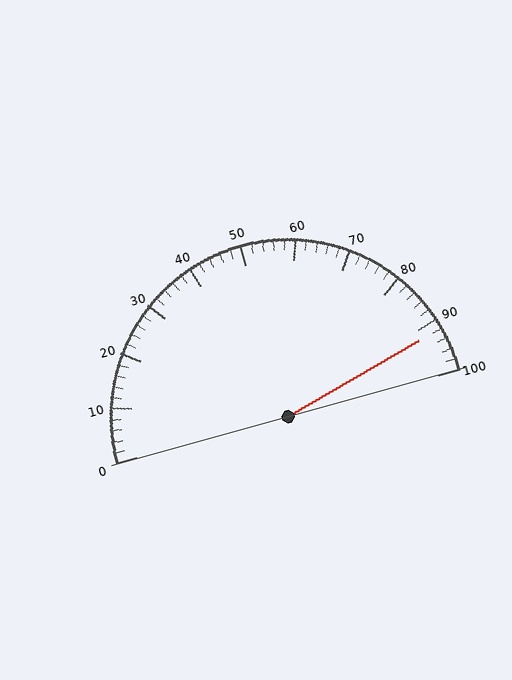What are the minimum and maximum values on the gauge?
The gauge ranges from 0 to 100.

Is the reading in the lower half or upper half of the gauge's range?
The reading is in the upper half of the range (0 to 100).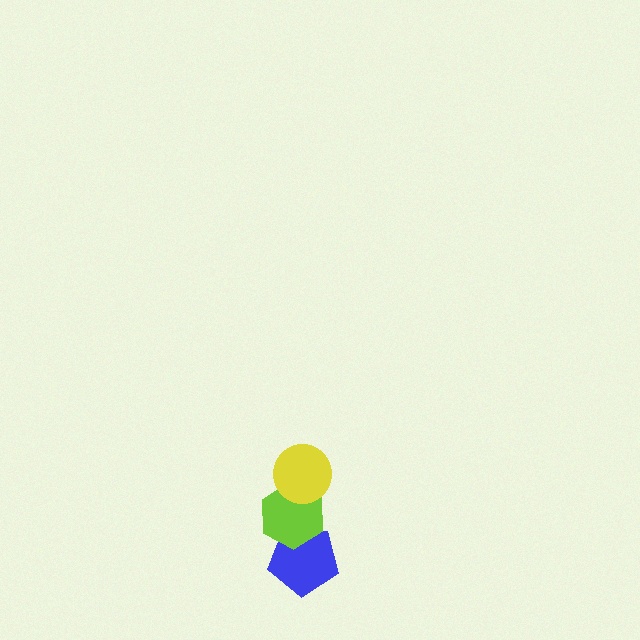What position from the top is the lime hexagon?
The lime hexagon is 2nd from the top.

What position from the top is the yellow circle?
The yellow circle is 1st from the top.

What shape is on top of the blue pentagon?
The lime hexagon is on top of the blue pentagon.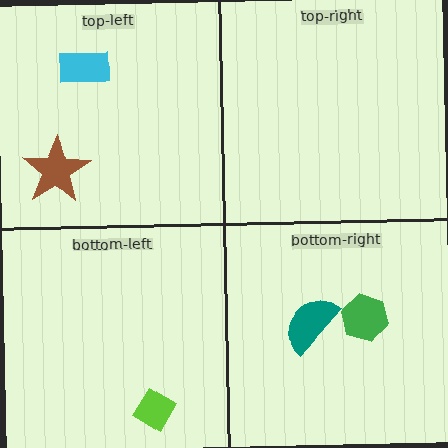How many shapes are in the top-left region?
2.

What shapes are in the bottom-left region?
The lime diamond.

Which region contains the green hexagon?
The bottom-right region.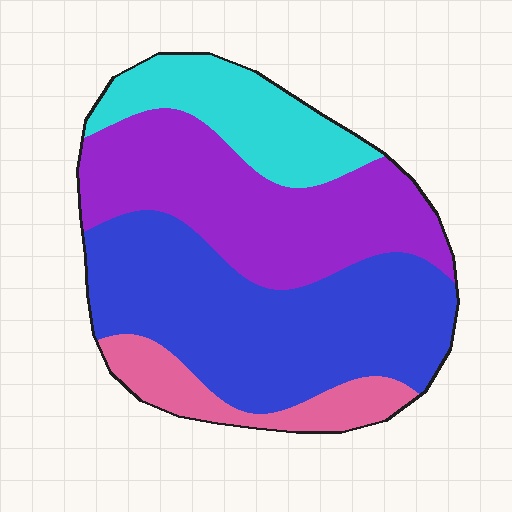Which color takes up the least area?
Pink, at roughly 10%.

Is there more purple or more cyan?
Purple.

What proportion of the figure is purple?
Purple takes up about one third (1/3) of the figure.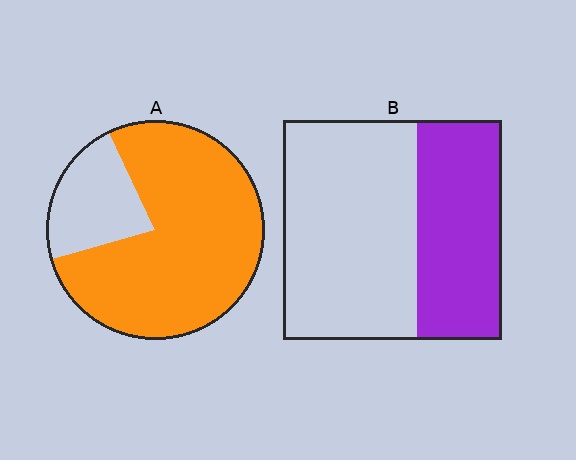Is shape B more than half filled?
No.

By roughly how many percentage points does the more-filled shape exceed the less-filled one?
By roughly 40 percentage points (A over B).